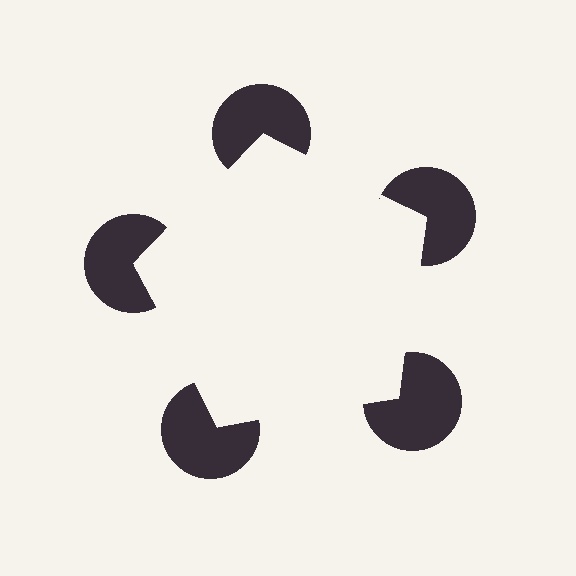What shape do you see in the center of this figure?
An illusory pentagon — its edges are inferred from the aligned wedge cuts in the pac-man discs, not physically drawn.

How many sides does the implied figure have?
5 sides.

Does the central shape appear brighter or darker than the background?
It typically appears slightly brighter than the background, even though no actual brightness change is drawn.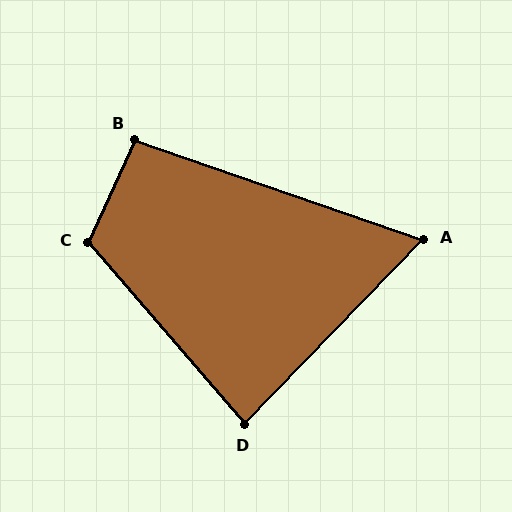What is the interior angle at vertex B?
Approximately 95 degrees (approximately right).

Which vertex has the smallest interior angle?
A, at approximately 65 degrees.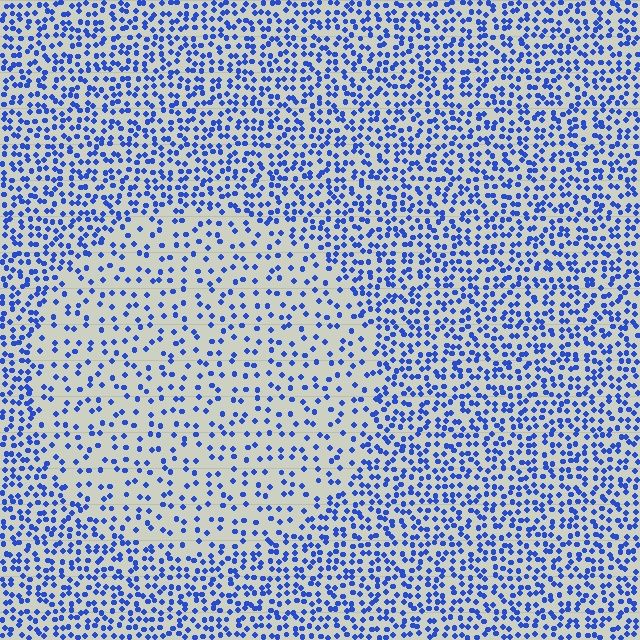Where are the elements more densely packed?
The elements are more densely packed outside the circle boundary.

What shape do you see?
I see a circle.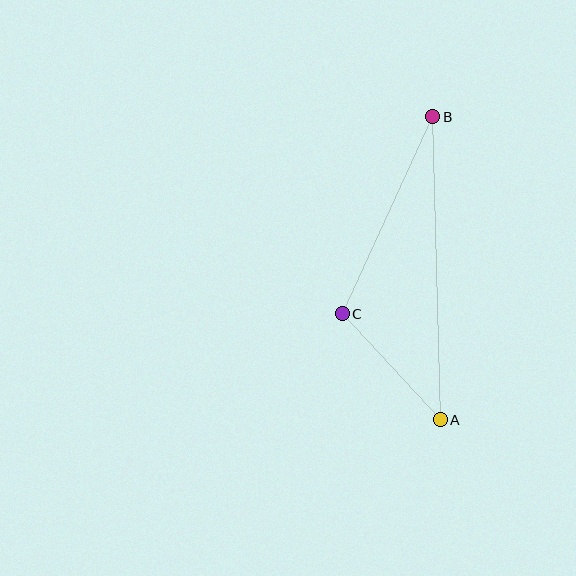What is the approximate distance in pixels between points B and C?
The distance between B and C is approximately 217 pixels.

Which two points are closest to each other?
Points A and C are closest to each other.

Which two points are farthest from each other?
Points A and B are farthest from each other.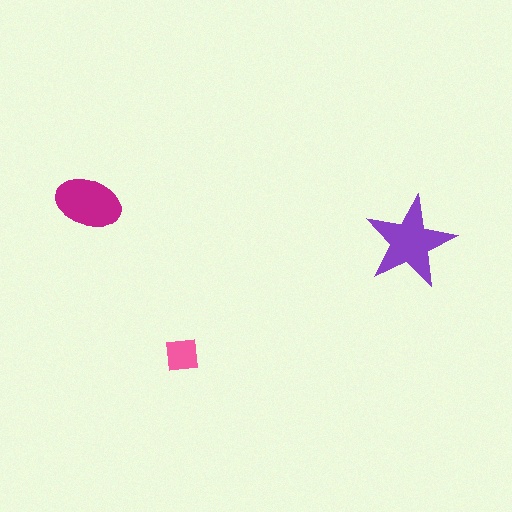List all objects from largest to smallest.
The purple star, the magenta ellipse, the pink square.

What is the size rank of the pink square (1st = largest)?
3rd.